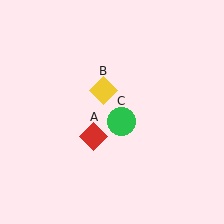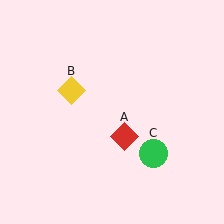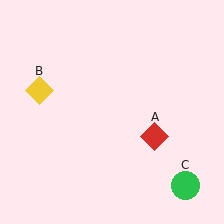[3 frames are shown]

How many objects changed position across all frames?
3 objects changed position: red diamond (object A), yellow diamond (object B), green circle (object C).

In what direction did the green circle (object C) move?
The green circle (object C) moved down and to the right.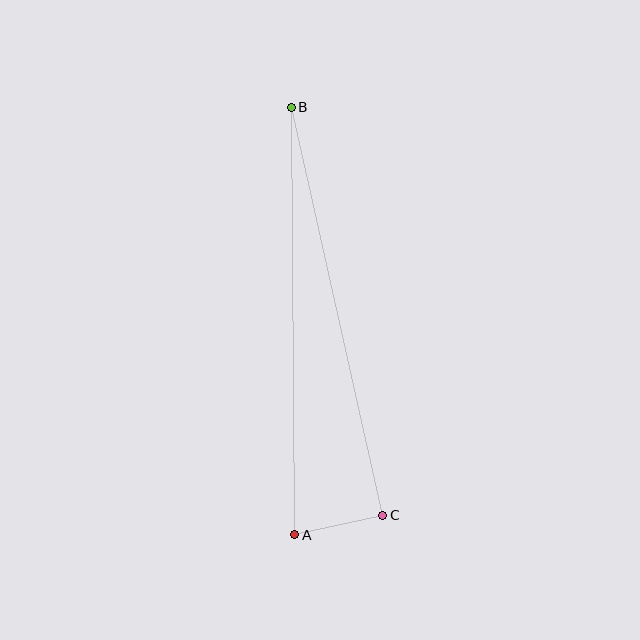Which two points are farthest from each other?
Points A and B are farthest from each other.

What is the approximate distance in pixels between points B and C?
The distance between B and C is approximately 418 pixels.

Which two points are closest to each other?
Points A and C are closest to each other.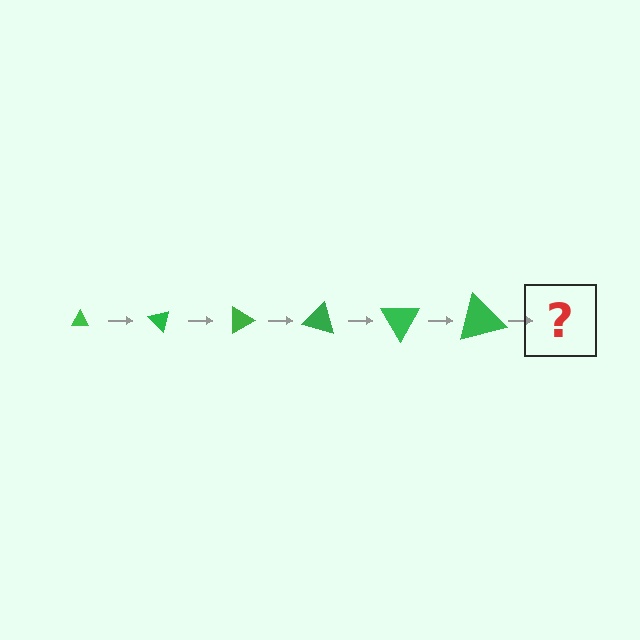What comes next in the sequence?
The next element should be a triangle, larger than the previous one and rotated 270 degrees from the start.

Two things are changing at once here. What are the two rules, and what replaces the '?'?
The two rules are that the triangle grows larger each step and it rotates 45 degrees each step. The '?' should be a triangle, larger than the previous one and rotated 270 degrees from the start.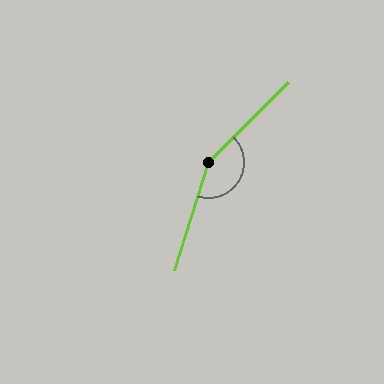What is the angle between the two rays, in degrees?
Approximately 152 degrees.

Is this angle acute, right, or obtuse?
It is obtuse.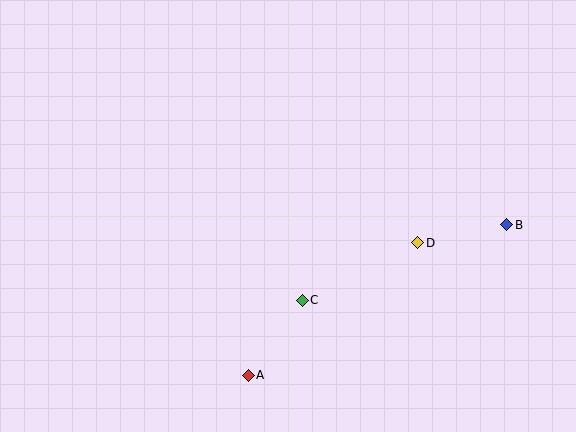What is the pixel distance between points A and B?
The distance between A and B is 299 pixels.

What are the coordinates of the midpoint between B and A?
The midpoint between B and A is at (377, 300).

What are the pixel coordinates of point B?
Point B is at (507, 225).